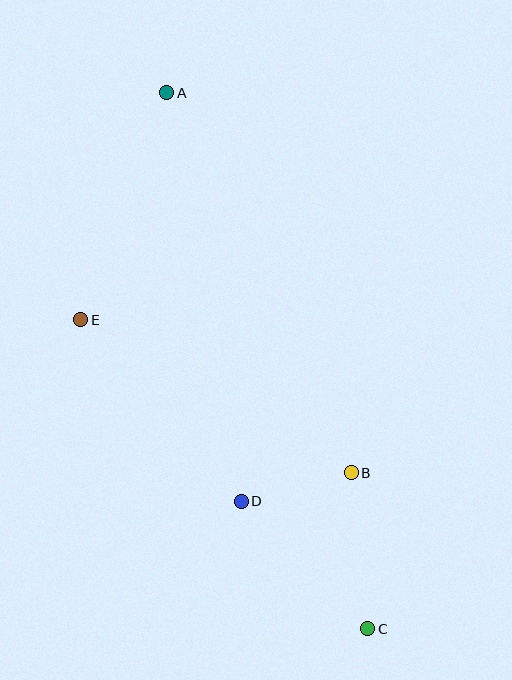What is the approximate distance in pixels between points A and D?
The distance between A and D is approximately 415 pixels.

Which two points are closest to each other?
Points B and D are closest to each other.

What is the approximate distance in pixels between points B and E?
The distance between B and E is approximately 311 pixels.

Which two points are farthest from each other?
Points A and C are farthest from each other.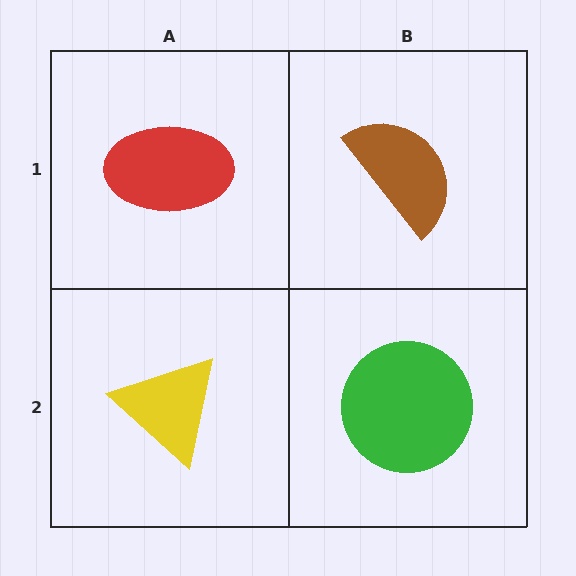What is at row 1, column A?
A red ellipse.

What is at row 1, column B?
A brown semicircle.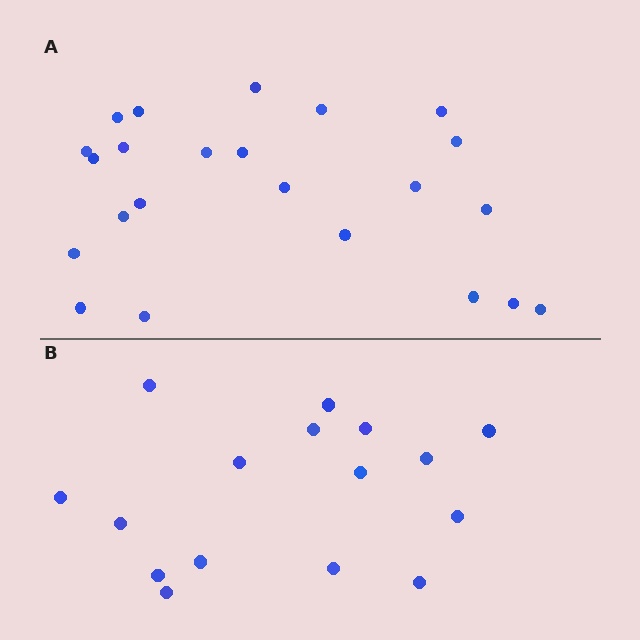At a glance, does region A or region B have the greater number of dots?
Region A (the top region) has more dots.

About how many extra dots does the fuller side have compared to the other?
Region A has roughly 8 or so more dots than region B.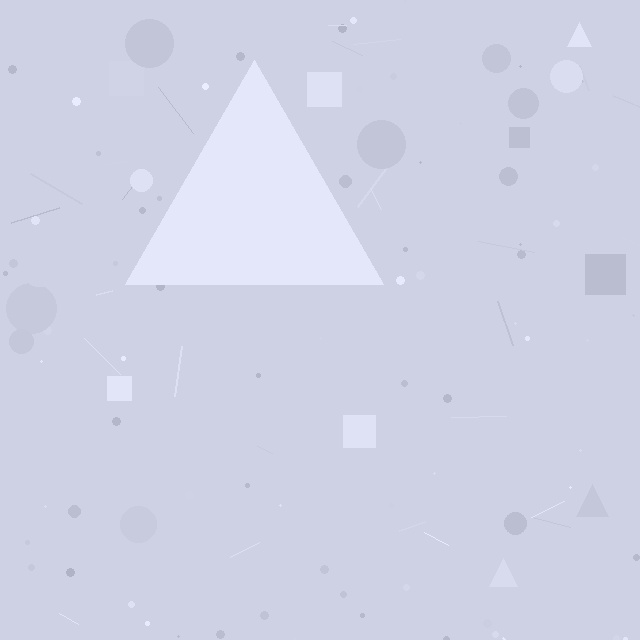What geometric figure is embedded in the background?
A triangle is embedded in the background.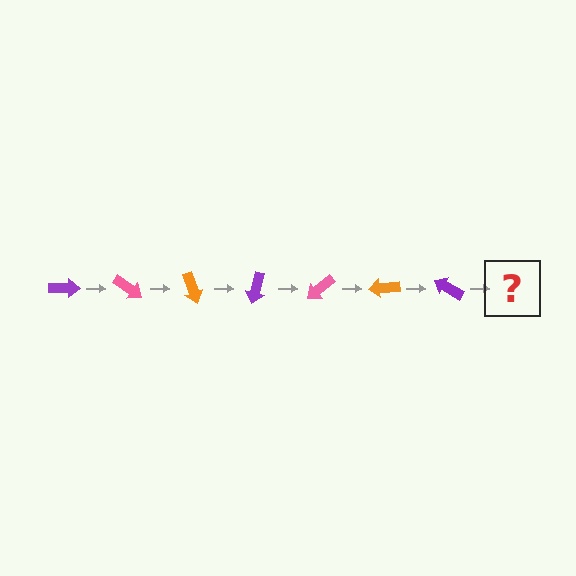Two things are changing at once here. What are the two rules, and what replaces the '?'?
The two rules are that it rotates 35 degrees each step and the color cycles through purple, pink, and orange. The '?' should be a pink arrow, rotated 245 degrees from the start.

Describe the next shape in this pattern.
It should be a pink arrow, rotated 245 degrees from the start.